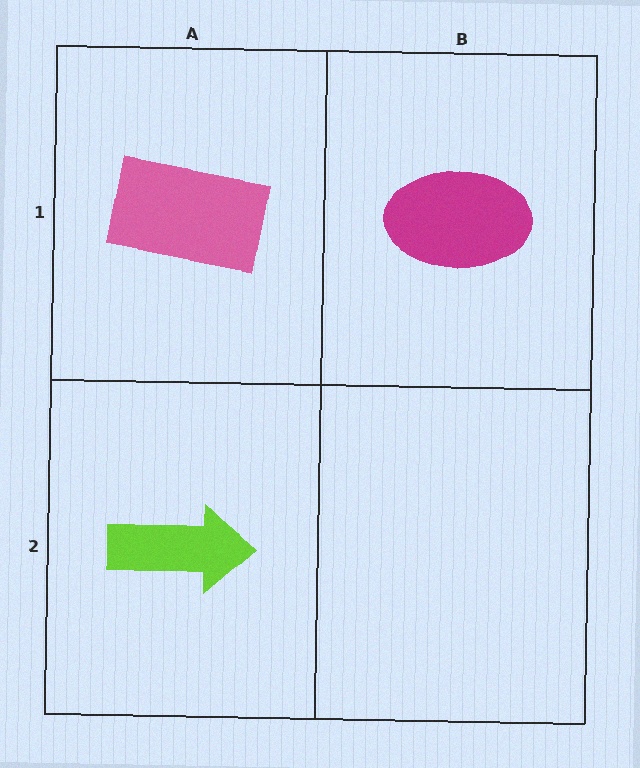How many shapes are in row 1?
2 shapes.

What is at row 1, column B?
A magenta ellipse.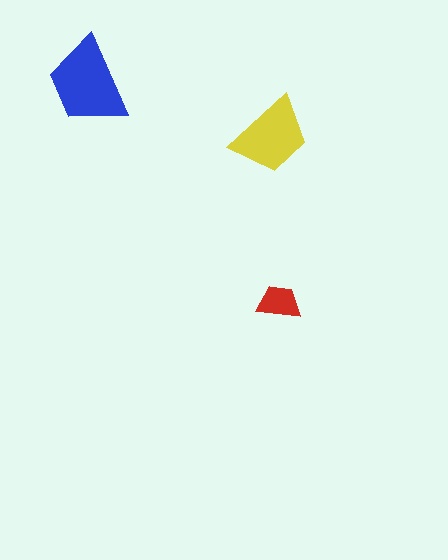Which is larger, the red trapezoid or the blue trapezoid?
The blue one.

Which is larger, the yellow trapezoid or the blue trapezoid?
The blue one.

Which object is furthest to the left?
The blue trapezoid is leftmost.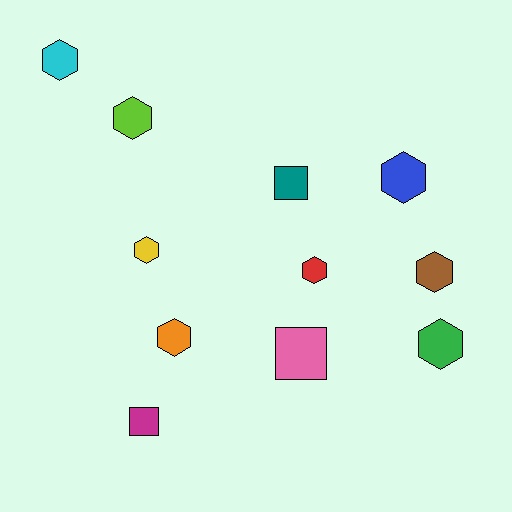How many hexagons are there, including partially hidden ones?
There are 8 hexagons.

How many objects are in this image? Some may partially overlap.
There are 11 objects.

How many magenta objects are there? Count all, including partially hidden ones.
There is 1 magenta object.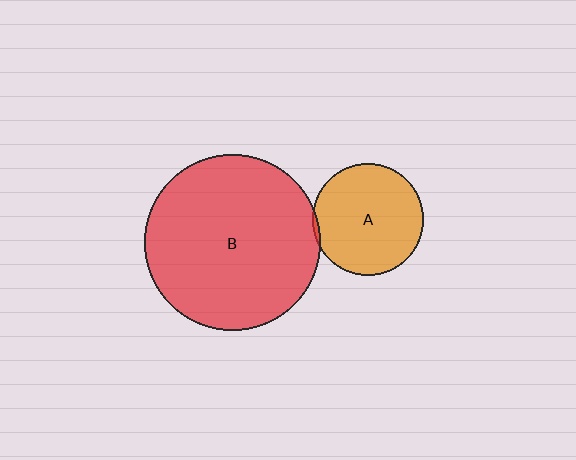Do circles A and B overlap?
Yes.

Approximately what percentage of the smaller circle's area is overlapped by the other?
Approximately 5%.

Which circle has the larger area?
Circle B (red).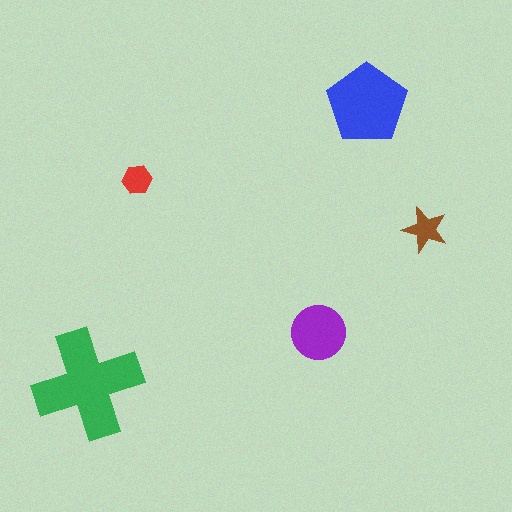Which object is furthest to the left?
The green cross is leftmost.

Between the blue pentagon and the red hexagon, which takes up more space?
The blue pentagon.